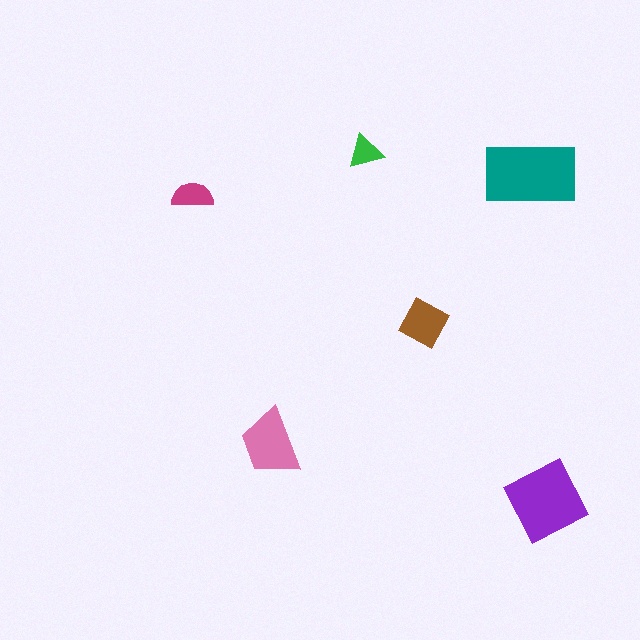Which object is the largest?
The teal rectangle.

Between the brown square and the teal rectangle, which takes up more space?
The teal rectangle.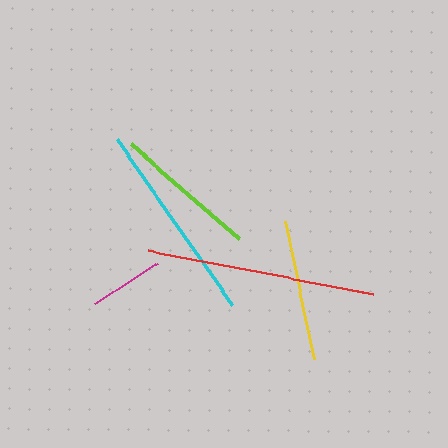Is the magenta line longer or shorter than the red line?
The red line is longer than the magenta line.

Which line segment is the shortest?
The magenta line is the shortest at approximately 75 pixels.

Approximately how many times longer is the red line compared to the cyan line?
The red line is approximately 1.1 times the length of the cyan line.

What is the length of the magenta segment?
The magenta segment is approximately 75 pixels long.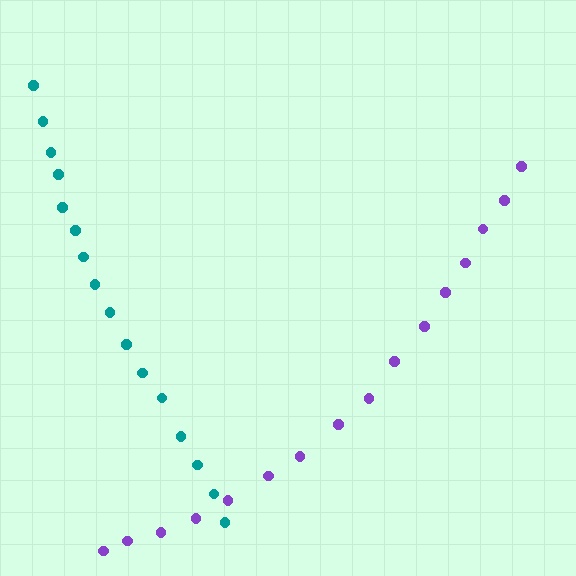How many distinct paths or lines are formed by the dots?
There are 2 distinct paths.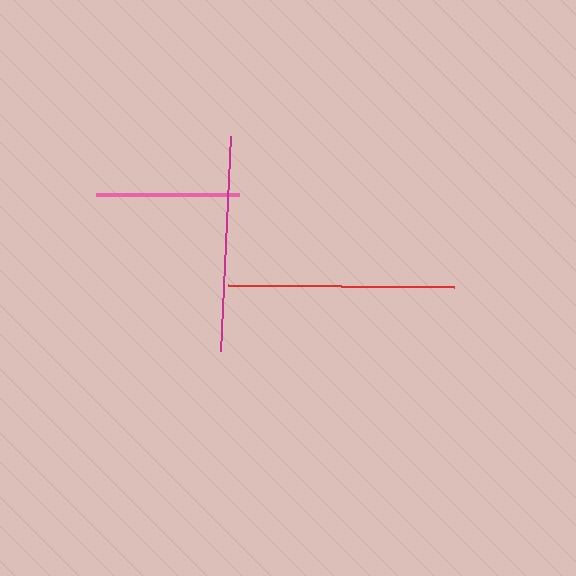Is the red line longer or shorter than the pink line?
The red line is longer than the pink line.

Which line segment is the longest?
The red line is the longest at approximately 226 pixels.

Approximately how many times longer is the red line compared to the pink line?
The red line is approximately 1.6 times the length of the pink line.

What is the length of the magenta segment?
The magenta segment is approximately 215 pixels long.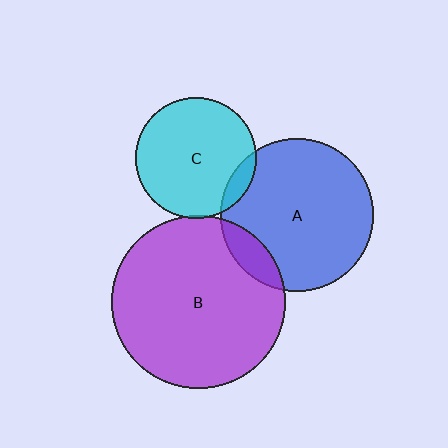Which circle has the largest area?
Circle B (purple).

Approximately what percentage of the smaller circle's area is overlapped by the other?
Approximately 5%.